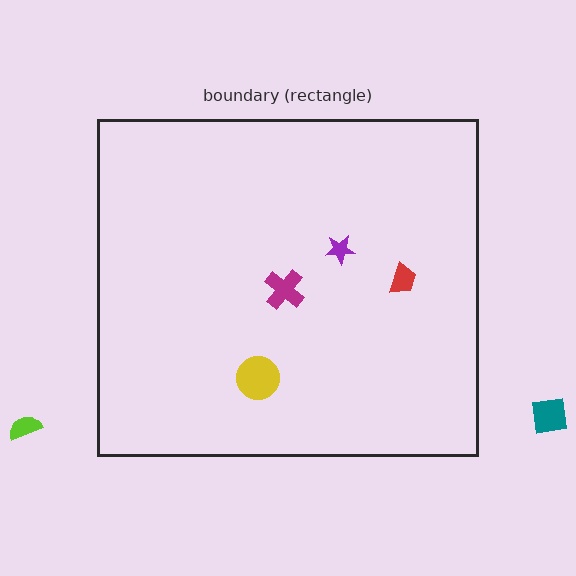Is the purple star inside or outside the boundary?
Inside.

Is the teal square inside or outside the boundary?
Outside.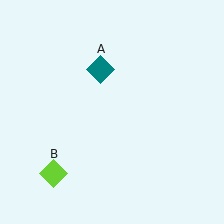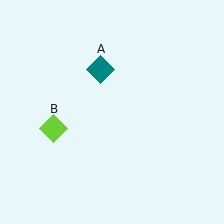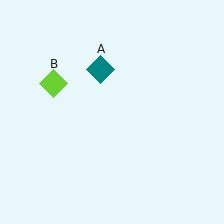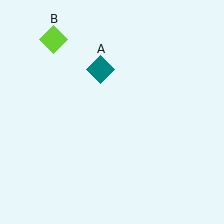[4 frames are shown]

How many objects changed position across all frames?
1 object changed position: lime diamond (object B).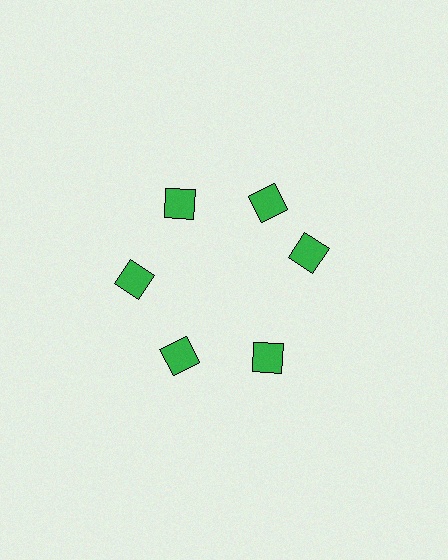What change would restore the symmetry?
The symmetry would be restored by rotating it back into even spacing with its neighbors so that all 6 squares sit at equal angles and equal distance from the center.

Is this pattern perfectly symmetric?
No. The 6 green squares are arranged in a ring, but one element near the 3 o'clock position is rotated out of alignment along the ring, breaking the 6-fold rotational symmetry.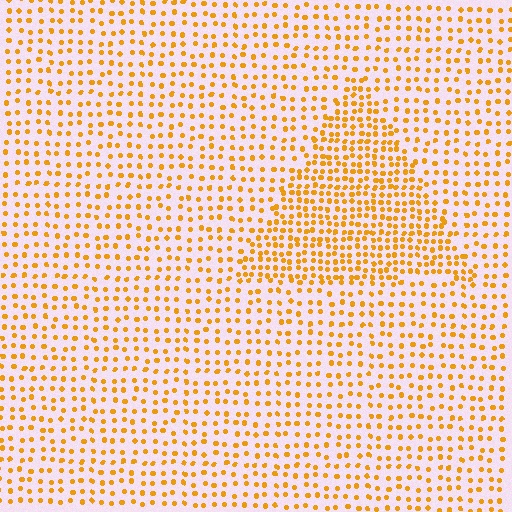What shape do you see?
I see a triangle.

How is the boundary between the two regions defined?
The boundary is defined by a change in element density (approximately 1.8x ratio). All elements are the same color, size, and shape.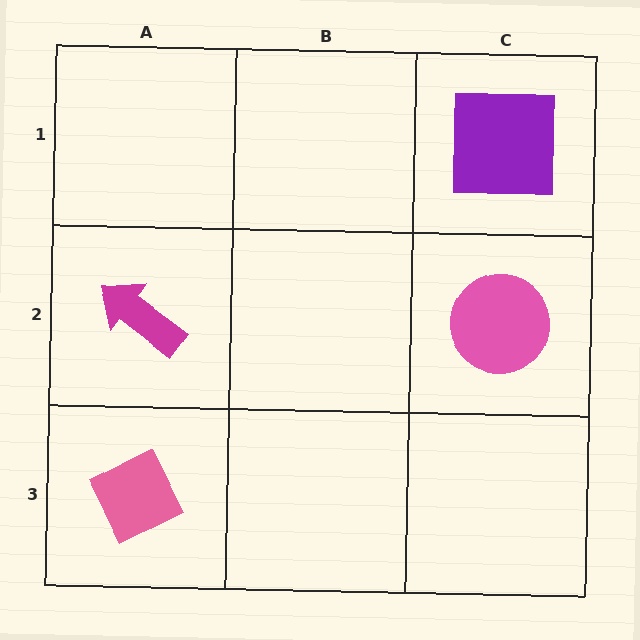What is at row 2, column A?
A magenta arrow.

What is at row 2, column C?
A pink circle.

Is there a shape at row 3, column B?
No, that cell is empty.